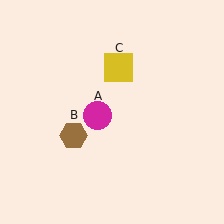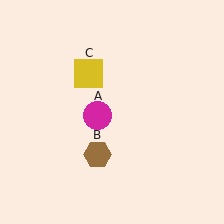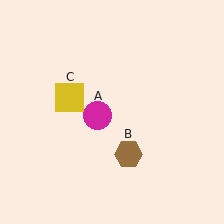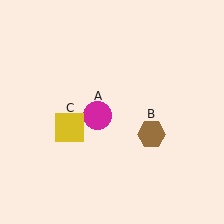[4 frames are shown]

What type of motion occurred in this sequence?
The brown hexagon (object B), yellow square (object C) rotated counterclockwise around the center of the scene.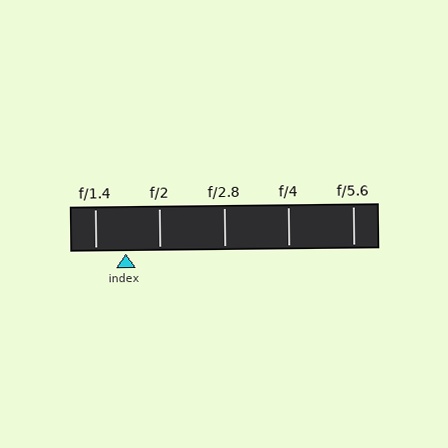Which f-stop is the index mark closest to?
The index mark is closest to f/1.4.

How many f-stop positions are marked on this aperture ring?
There are 5 f-stop positions marked.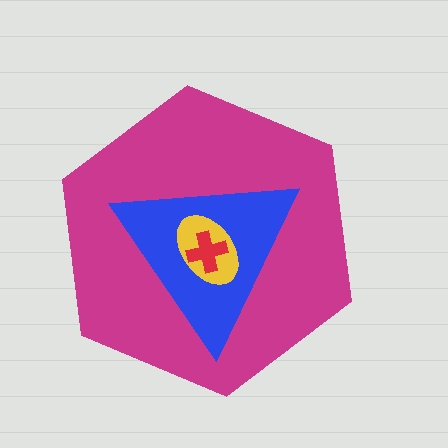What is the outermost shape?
The magenta hexagon.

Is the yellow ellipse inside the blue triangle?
Yes.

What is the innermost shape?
The red cross.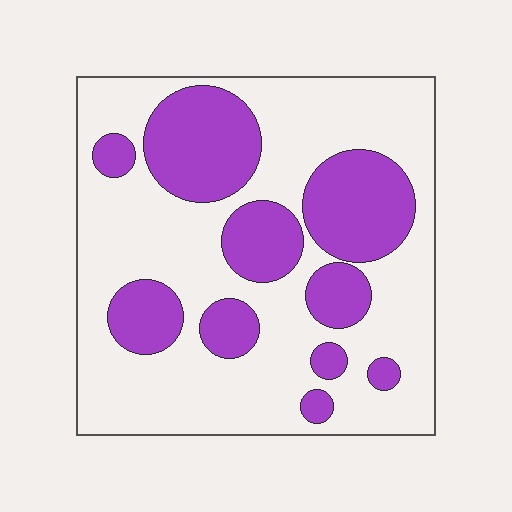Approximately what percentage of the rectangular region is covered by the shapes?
Approximately 35%.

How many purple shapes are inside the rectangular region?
10.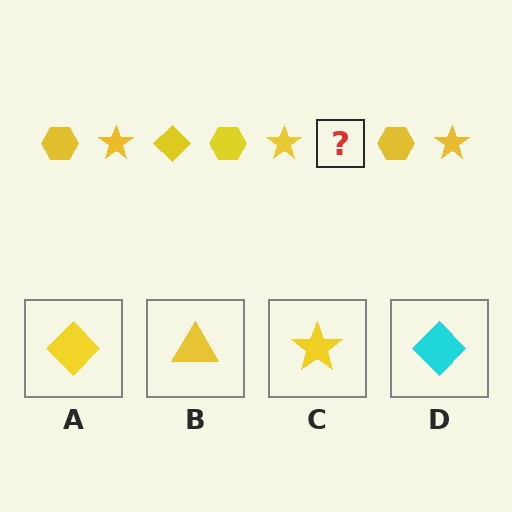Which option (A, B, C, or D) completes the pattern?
A.